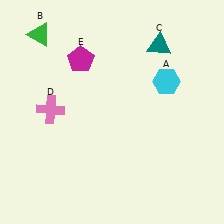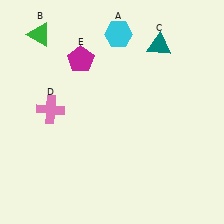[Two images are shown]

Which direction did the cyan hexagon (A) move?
The cyan hexagon (A) moved left.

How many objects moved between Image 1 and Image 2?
1 object moved between the two images.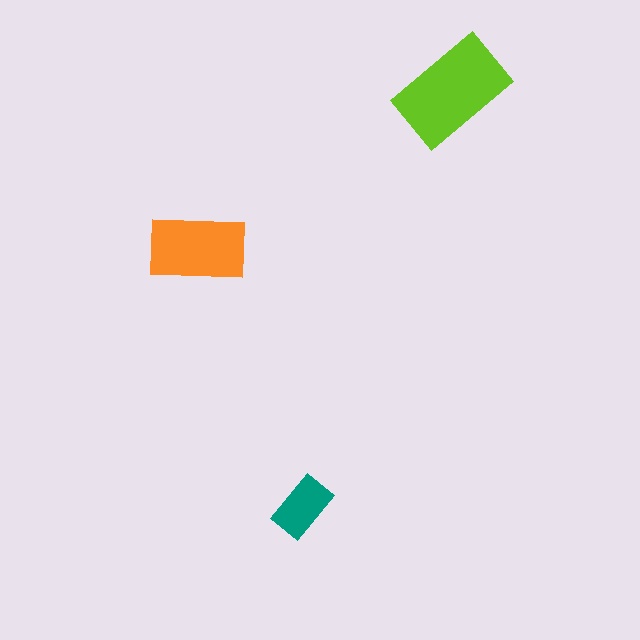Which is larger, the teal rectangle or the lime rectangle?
The lime one.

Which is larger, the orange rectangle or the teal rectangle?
The orange one.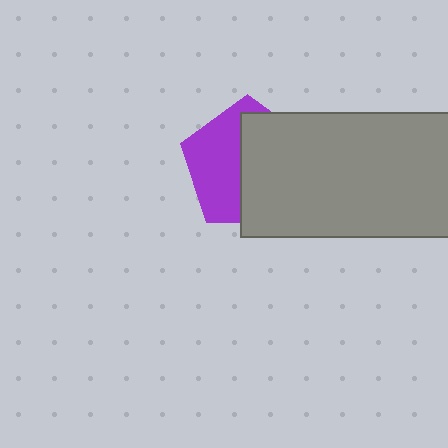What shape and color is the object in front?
The object in front is a gray rectangle.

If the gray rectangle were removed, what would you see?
You would see the complete purple pentagon.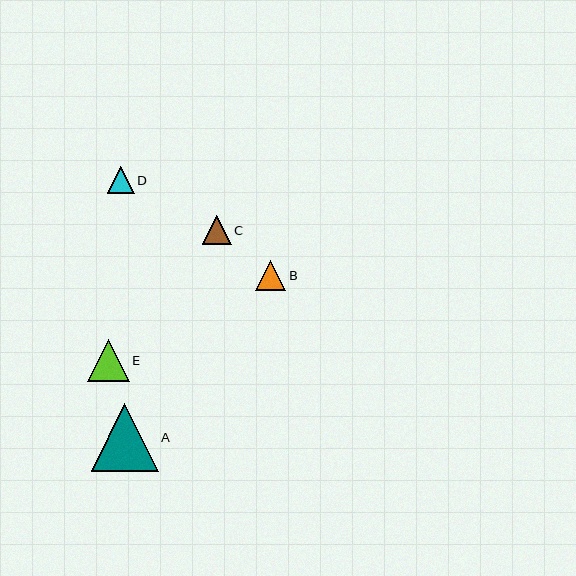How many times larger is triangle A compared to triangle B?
Triangle A is approximately 2.2 times the size of triangle B.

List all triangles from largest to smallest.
From largest to smallest: A, E, B, C, D.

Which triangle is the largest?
Triangle A is the largest with a size of approximately 67 pixels.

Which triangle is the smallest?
Triangle D is the smallest with a size of approximately 27 pixels.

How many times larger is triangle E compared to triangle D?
Triangle E is approximately 1.6 times the size of triangle D.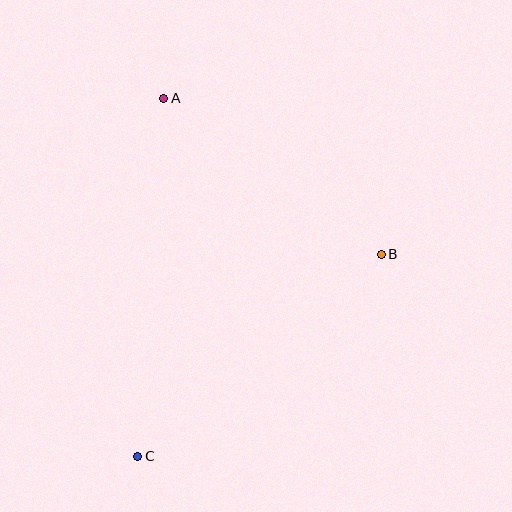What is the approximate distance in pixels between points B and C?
The distance between B and C is approximately 316 pixels.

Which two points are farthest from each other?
Points A and C are farthest from each other.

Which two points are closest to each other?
Points A and B are closest to each other.